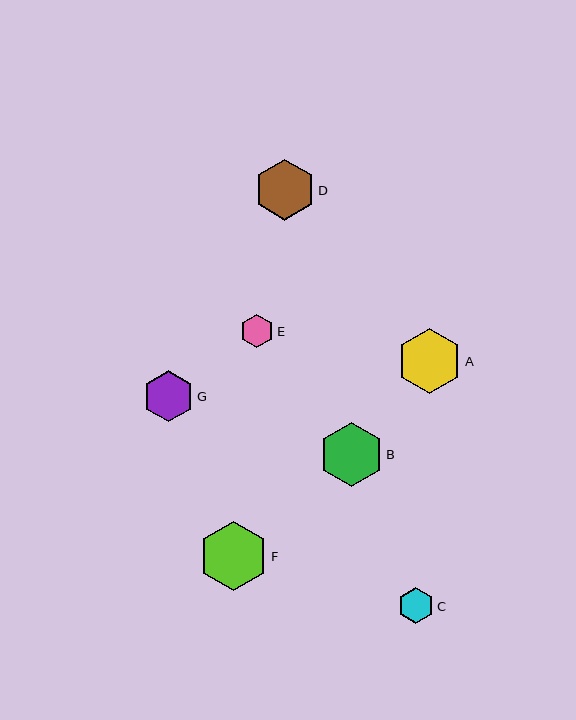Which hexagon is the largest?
Hexagon F is the largest with a size of approximately 70 pixels.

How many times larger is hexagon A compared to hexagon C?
Hexagon A is approximately 1.8 times the size of hexagon C.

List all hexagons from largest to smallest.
From largest to smallest: F, B, A, D, G, C, E.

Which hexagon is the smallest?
Hexagon E is the smallest with a size of approximately 34 pixels.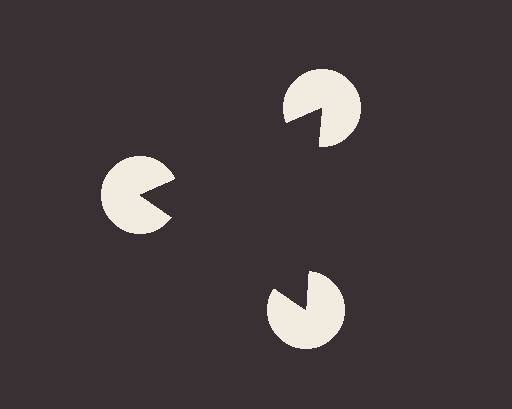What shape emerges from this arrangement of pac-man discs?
An illusory triangle — its edges are inferred from the aligned wedge cuts in the pac-man discs, not physically drawn.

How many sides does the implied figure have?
3 sides.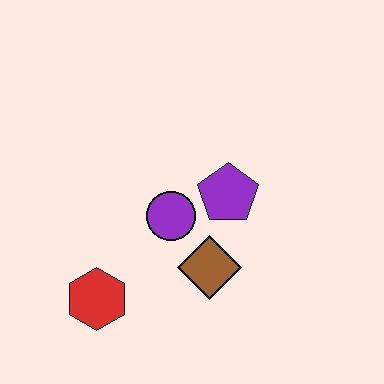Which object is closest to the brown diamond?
The purple circle is closest to the brown diamond.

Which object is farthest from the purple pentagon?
The red hexagon is farthest from the purple pentagon.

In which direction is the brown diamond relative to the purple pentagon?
The brown diamond is below the purple pentagon.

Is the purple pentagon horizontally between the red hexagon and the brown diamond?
No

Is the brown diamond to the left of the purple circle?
No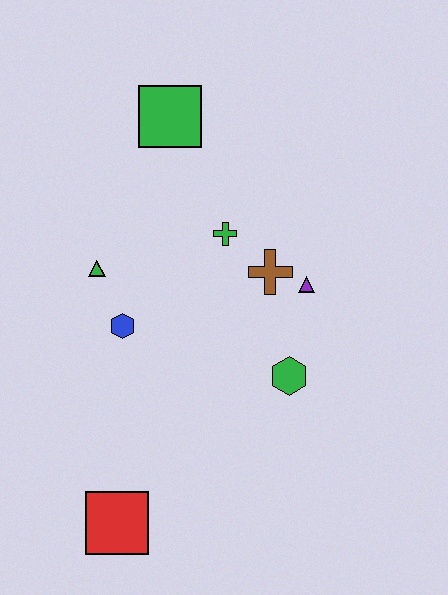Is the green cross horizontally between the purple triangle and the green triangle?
Yes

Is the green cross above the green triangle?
Yes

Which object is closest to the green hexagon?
The purple triangle is closest to the green hexagon.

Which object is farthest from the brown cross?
The red square is farthest from the brown cross.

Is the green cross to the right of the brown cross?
No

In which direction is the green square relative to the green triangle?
The green square is above the green triangle.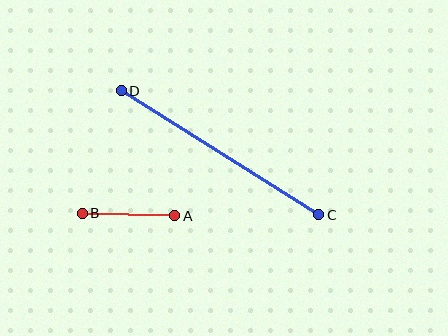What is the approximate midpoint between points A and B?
The midpoint is at approximately (128, 214) pixels.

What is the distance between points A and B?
The distance is approximately 93 pixels.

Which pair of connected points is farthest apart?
Points C and D are farthest apart.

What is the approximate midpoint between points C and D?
The midpoint is at approximately (220, 153) pixels.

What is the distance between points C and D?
The distance is approximately 233 pixels.